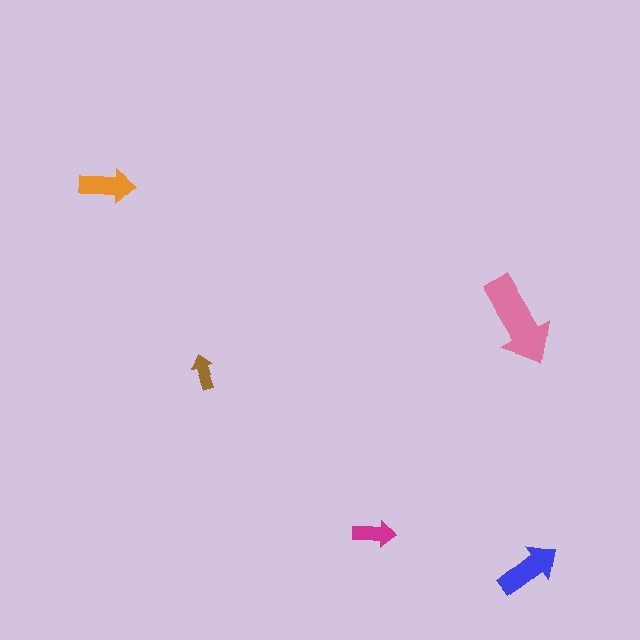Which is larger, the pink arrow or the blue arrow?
The pink one.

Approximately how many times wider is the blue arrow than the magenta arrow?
About 1.5 times wider.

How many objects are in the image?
There are 5 objects in the image.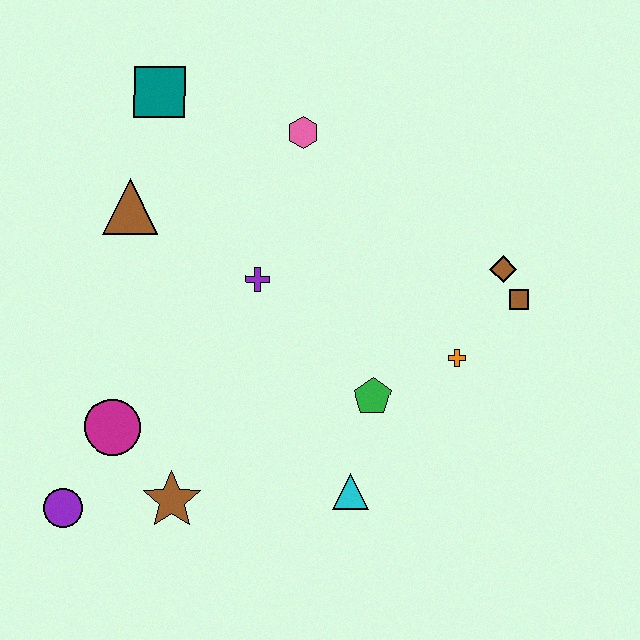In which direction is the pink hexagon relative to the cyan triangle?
The pink hexagon is above the cyan triangle.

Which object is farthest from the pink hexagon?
The purple circle is farthest from the pink hexagon.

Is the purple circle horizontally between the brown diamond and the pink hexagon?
No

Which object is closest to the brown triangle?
The teal square is closest to the brown triangle.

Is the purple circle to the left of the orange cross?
Yes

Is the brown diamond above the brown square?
Yes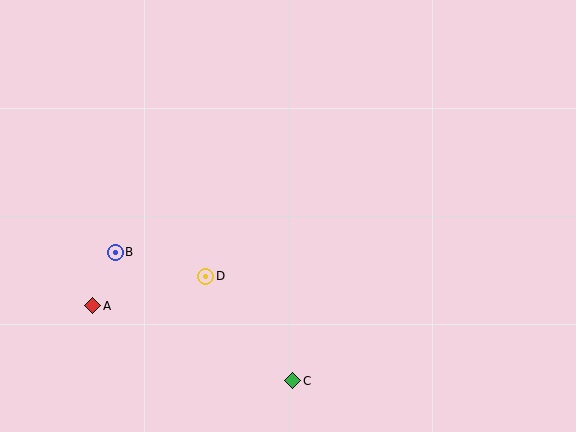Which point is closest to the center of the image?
Point D at (206, 276) is closest to the center.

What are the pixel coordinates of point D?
Point D is at (206, 276).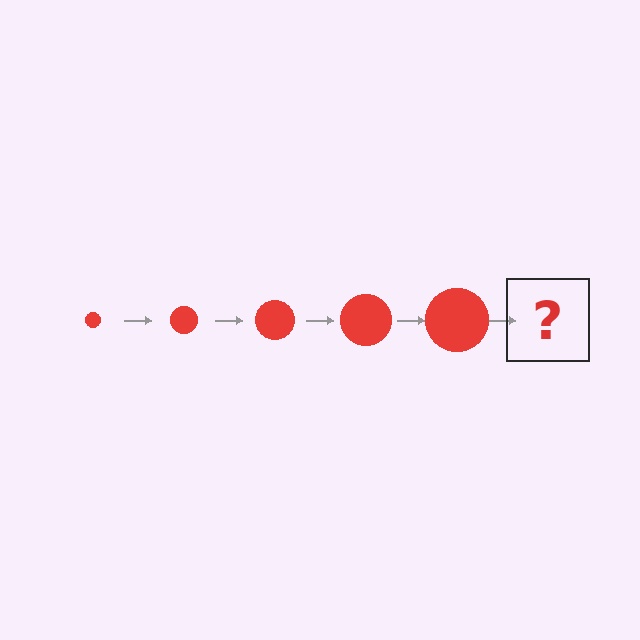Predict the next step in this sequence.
The next step is a red circle, larger than the previous one.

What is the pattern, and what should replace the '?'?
The pattern is that the circle gets progressively larger each step. The '?' should be a red circle, larger than the previous one.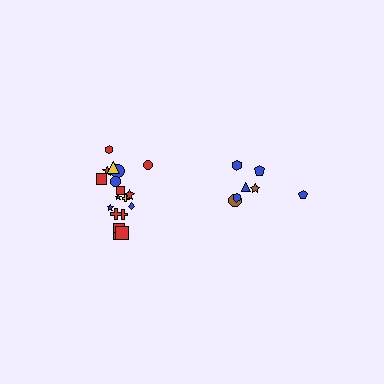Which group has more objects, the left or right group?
The left group.